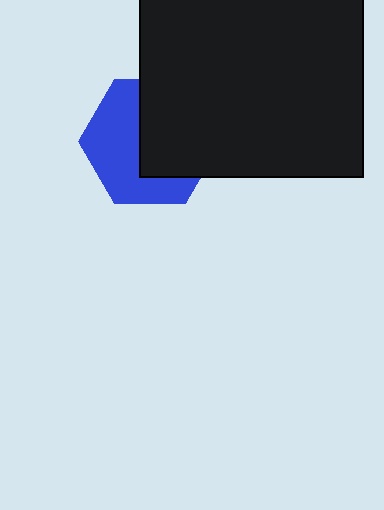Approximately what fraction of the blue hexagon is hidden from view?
Roughly 49% of the blue hexagon is hidden behind the black square.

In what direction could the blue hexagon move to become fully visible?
The blue hexagon could move left. That would shift it out from behind the black square entirely.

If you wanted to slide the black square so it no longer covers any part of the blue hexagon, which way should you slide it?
Slide it right — that is the most direct way to separate the two shapes.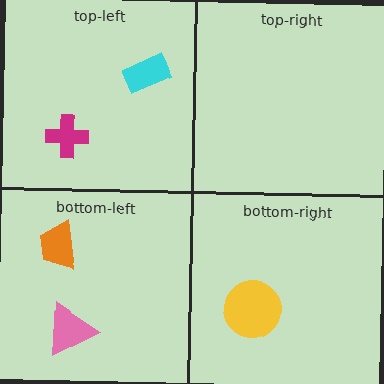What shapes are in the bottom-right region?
The yellow circle.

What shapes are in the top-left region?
The cyan rectangle, the magenta cross.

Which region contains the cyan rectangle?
The top-left region.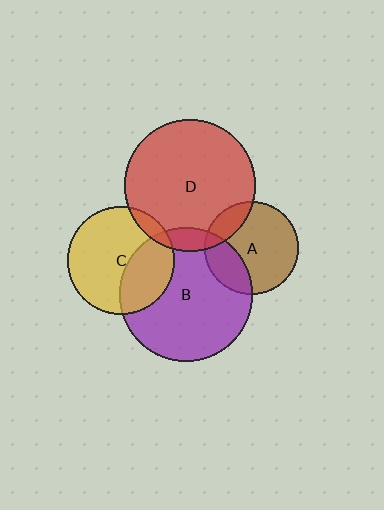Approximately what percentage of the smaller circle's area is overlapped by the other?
Approximately 15%.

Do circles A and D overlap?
Yes.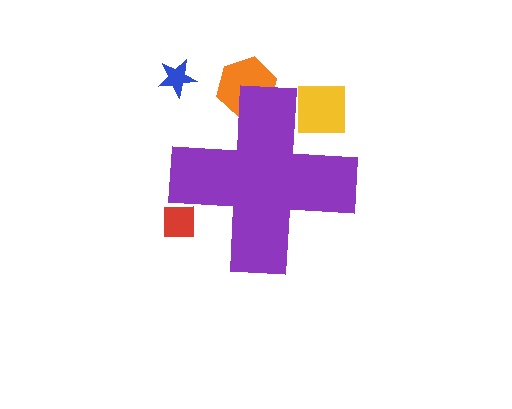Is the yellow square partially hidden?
Yes, the yellow square is partially hidden behind the purple cross.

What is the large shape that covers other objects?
A purple cross.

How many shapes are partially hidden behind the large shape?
3 shapes are partially hidden.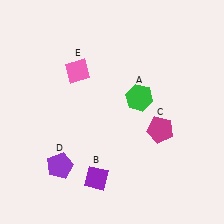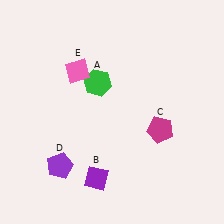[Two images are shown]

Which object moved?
The green hexagon (A) moved left.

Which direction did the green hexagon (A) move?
The green hexagon (A) moved left.